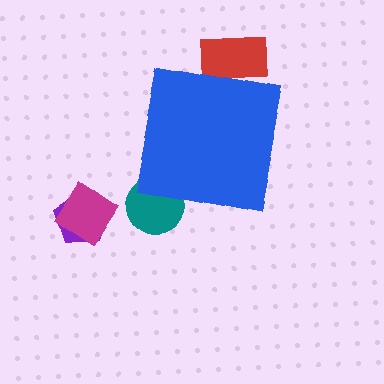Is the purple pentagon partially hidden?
No, the purple pentagon is fully visible.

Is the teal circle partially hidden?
Yes, the teal circle is partially hidden behind the blue square.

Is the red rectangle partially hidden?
Yes, the red rectangle is partially hidden behind the blue square.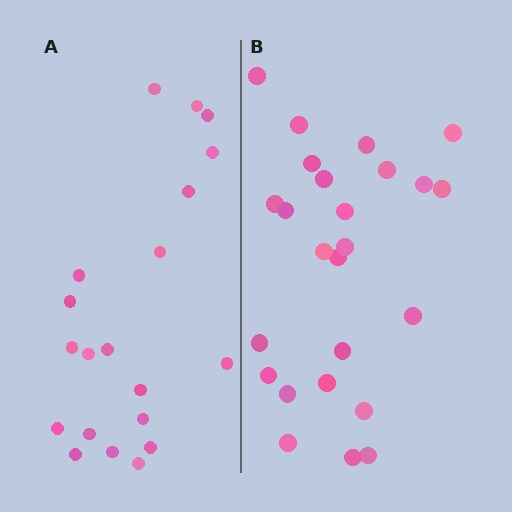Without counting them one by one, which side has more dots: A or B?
Region B (the right region) has more dots.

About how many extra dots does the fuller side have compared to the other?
Region B has about 5 more dots than region A.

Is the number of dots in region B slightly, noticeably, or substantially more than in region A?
Region B has noticeably more, but not dramatically so. The ratio is roughly 1.2 to 1.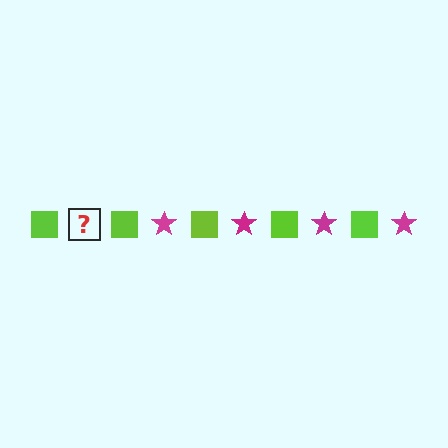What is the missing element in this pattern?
The missing element is a magenta star.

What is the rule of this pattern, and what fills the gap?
The rule is that the pattern alternates between lime square and magenta star. The gap should be filled with a magenta star.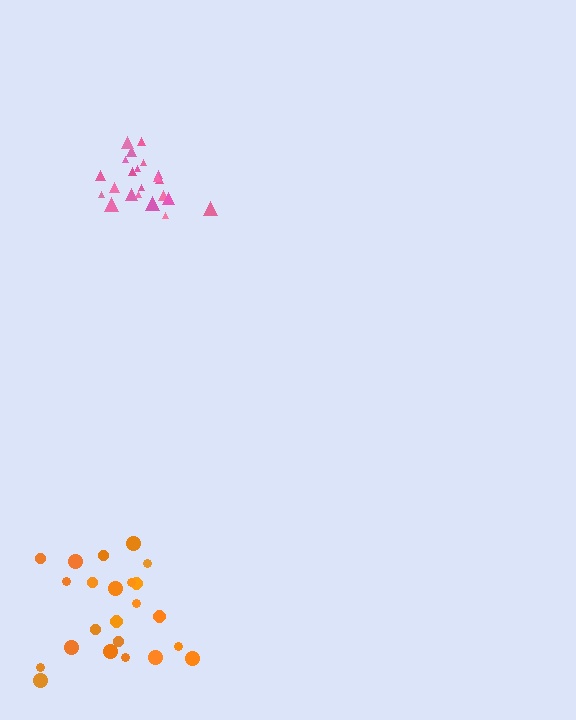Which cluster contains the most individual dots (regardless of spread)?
Orange (23).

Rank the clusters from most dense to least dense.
pink, orange.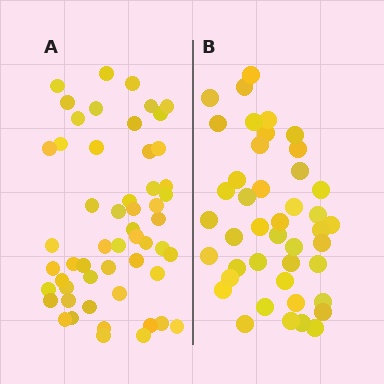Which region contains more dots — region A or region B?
Region A (the left region) has more dots.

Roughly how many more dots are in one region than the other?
Region A has roughly 12 or so more dots than region B.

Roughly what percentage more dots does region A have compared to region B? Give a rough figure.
About 25% more.